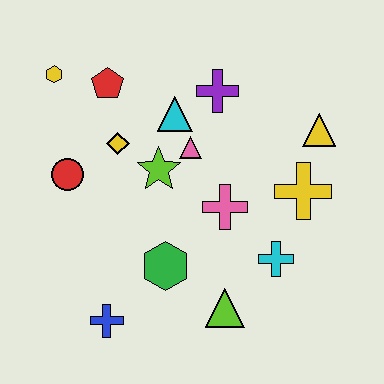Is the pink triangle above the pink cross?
Yes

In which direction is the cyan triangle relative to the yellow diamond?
The cyan triangle is to the right of the yellow diamond.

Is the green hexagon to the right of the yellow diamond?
Yes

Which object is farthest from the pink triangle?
The blue cross is farthest from the pink triangle.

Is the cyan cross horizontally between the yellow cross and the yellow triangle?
No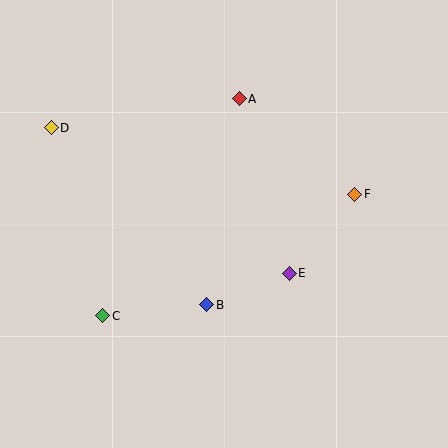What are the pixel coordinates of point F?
Point F is at (355, 194).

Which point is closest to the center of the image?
Point E at (289, 273) is closest to the center.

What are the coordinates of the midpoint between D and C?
The midpoint between D and C is at (77, 222).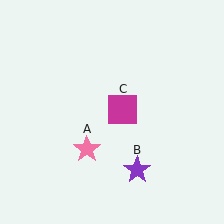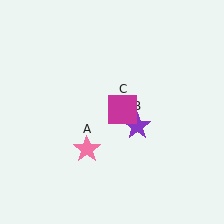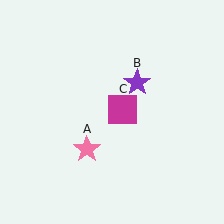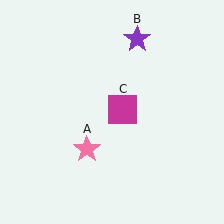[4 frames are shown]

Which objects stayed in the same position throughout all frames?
Pink star (object A) and magenta square (object C) remained stationary.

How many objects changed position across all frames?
1 object changed position: purple star (object B).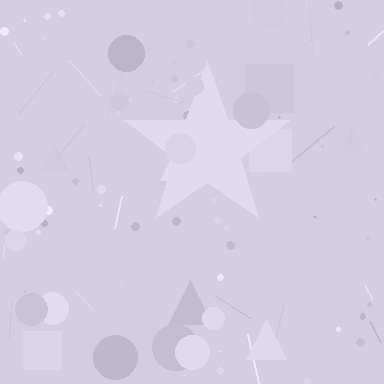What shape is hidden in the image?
A star is hidden in the image.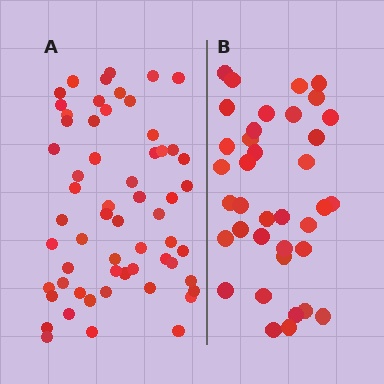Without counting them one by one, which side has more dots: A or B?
Region A (the left region) has more dots.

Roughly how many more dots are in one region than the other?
Region A has approximately 20 more dots than region B.